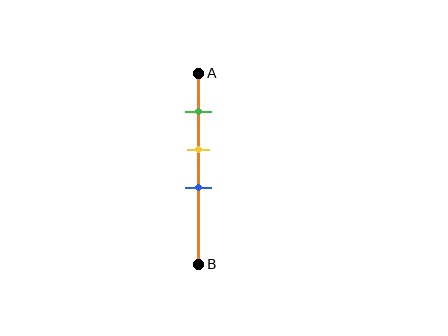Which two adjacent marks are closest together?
The yellow and blue marks are the closest adjacent pair.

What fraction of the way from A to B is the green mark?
The green mark is approximately 20% (0.2) of the way from A to B.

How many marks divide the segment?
There are 3 marks dividing the segment.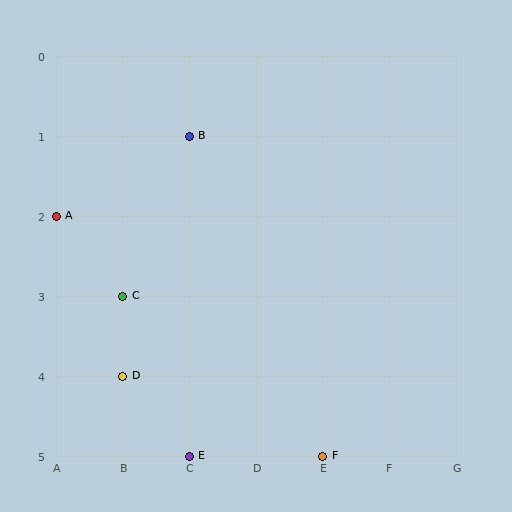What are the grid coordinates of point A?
Point A is at grid coordinates (A, 2).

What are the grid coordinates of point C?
Point C is at grid coordinates (B, 3).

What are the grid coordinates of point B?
Point B is at grid coordinates (C, 1).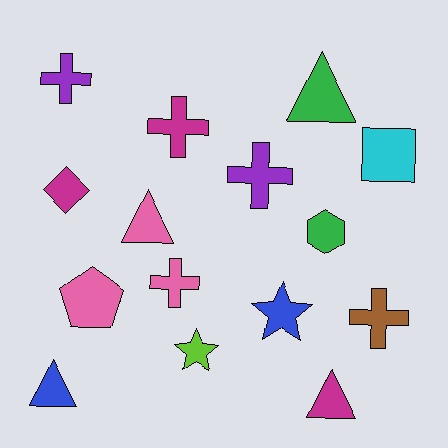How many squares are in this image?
There is 1 square.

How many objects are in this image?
There are 15 objects.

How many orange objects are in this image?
There are no orange objects.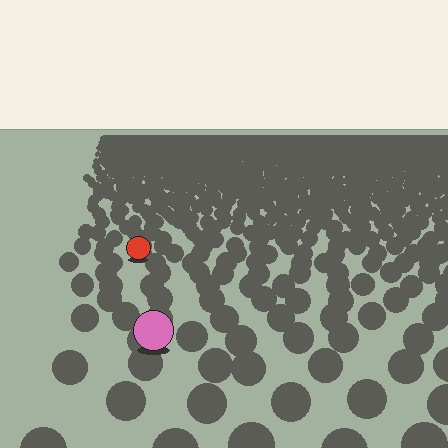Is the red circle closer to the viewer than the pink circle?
No. The pink circle is closer — you can tell from the texture gradient: the ground texture is coarser near it.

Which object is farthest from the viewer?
The red circle is farthest from the viewer. It appears smaller and the ground texture around it is denser.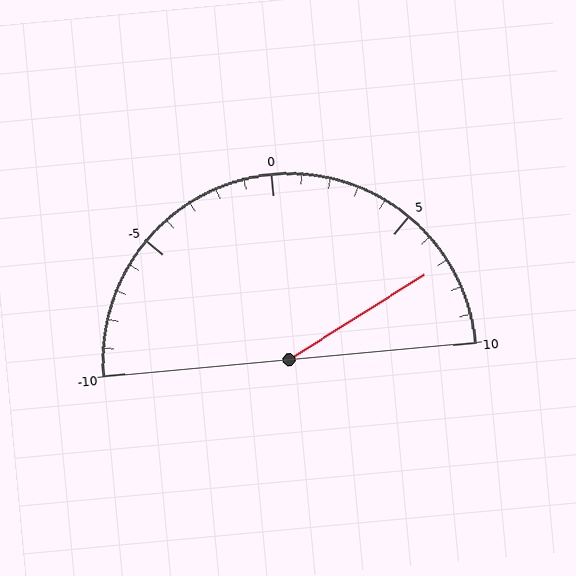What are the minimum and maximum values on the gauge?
The gauge ranges from -10 to 10.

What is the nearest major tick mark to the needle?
The nearest major tick mark is 5.